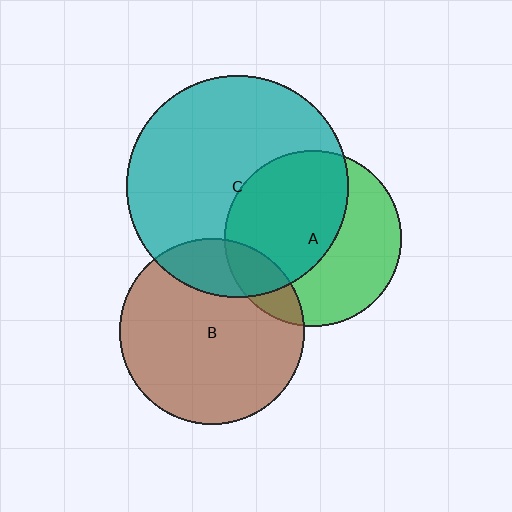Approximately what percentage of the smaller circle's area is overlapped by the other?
Approximately 55%.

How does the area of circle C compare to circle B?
Approximately 1.4 times.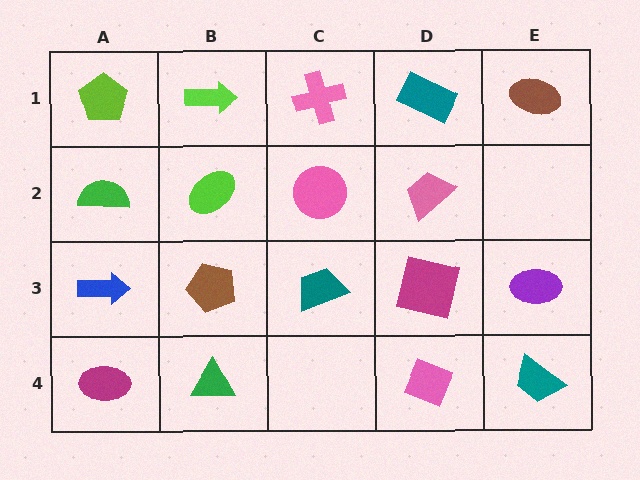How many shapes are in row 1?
5 shapes.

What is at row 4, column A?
A magenta ellipse.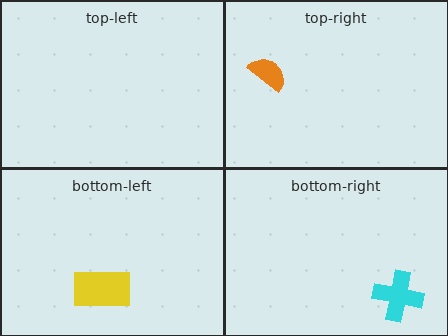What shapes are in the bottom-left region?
The yellow rectangle.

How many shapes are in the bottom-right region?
1.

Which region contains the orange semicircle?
The top-right region.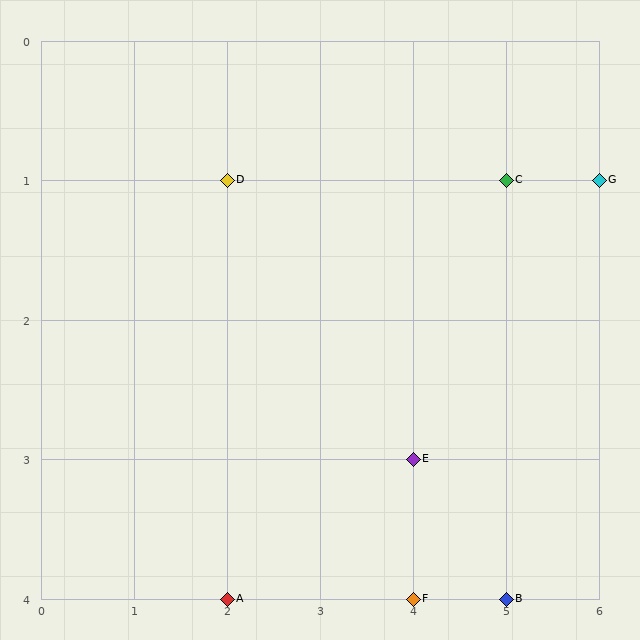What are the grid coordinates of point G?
Point G is at grid coordinates (6, 1).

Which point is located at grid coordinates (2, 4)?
Point A is at (2, 4).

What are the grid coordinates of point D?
Point D is at grid coordinates (2, 1).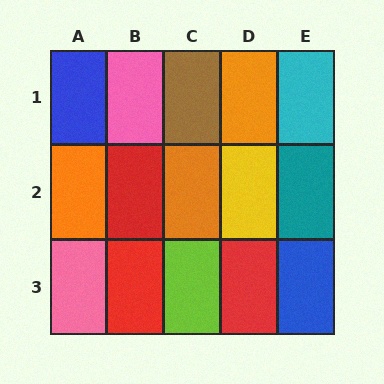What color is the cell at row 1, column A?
Blue.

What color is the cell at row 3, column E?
Blue.